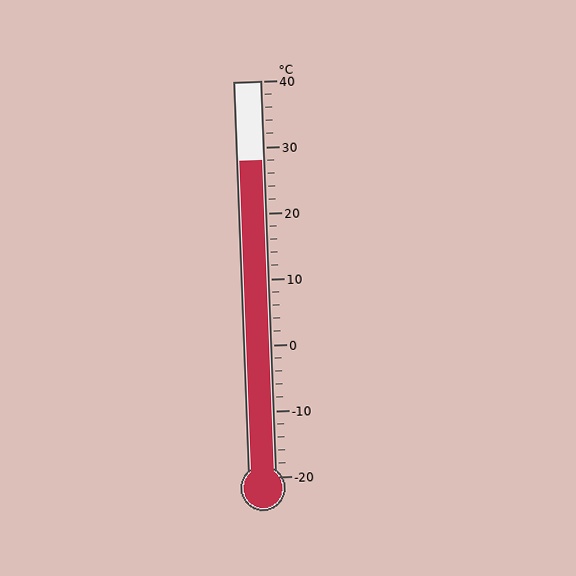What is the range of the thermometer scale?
The thermometer scale ranges from -20°C to 40°C.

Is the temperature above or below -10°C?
The temperature is above -10°C.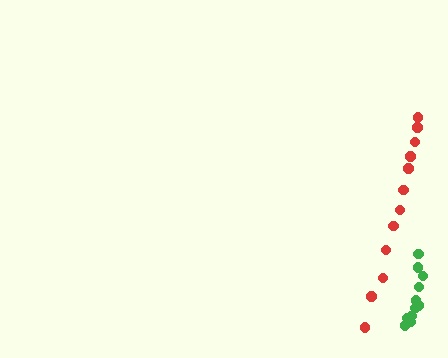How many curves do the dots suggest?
There are 2 distinct paths.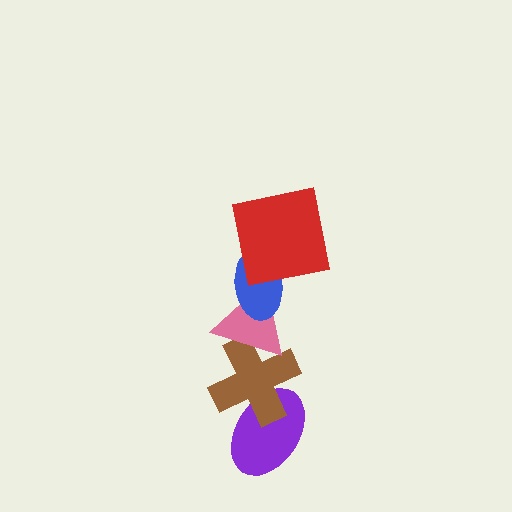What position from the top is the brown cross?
The brown cross is 4th from the top.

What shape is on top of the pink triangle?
The blue ellipse is on top of the pink triangle.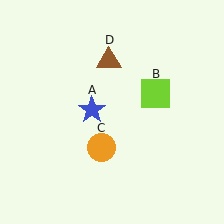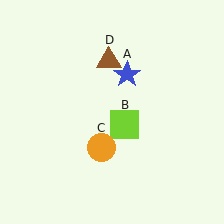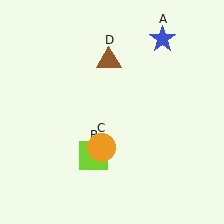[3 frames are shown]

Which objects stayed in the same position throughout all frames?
Orange circle (object C) and brown triangle (object D) remained stationary.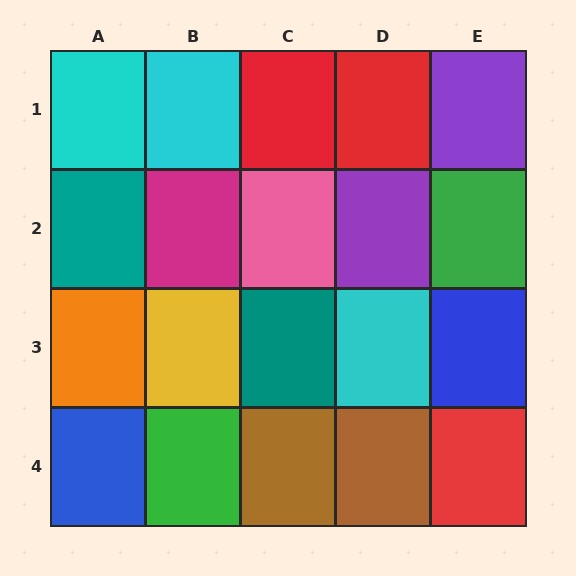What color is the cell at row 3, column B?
Yellow.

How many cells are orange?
1 cell is orange.